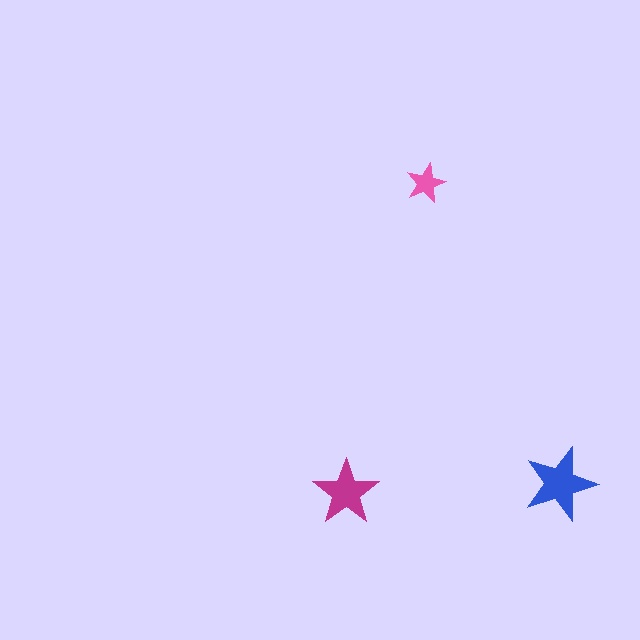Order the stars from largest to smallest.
the blue one, the magenta one, the pink one.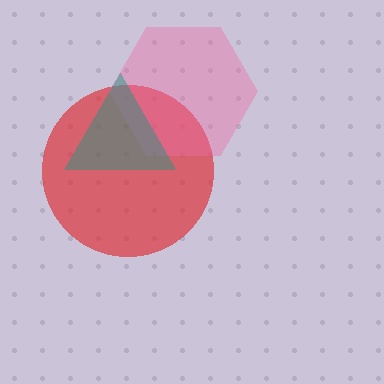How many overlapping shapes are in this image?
There are 3 overlapping shapes in the image.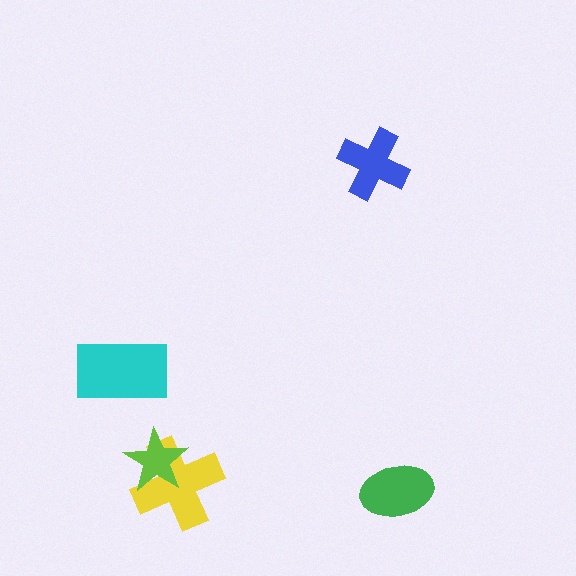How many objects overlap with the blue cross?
0 objects overlap with the blue cross.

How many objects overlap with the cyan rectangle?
0 objects overlap with the cyan rectangle.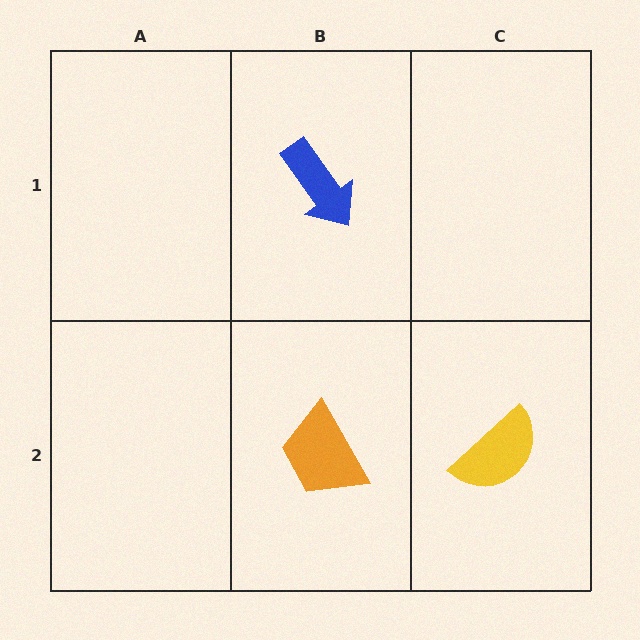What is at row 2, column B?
An orange trapezoid.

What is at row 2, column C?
A yellow semicircle.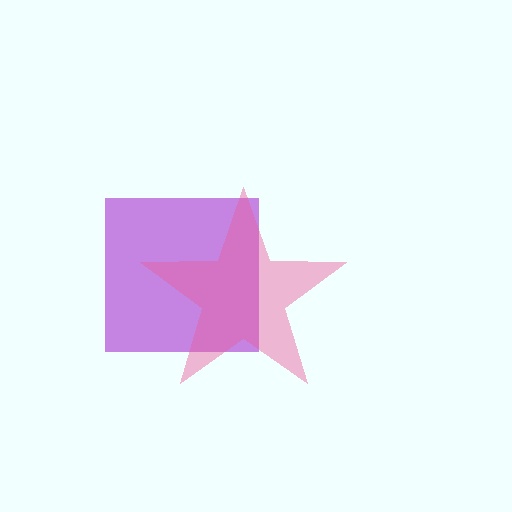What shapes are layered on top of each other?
The layered shapes are: a purple square, a pink star.